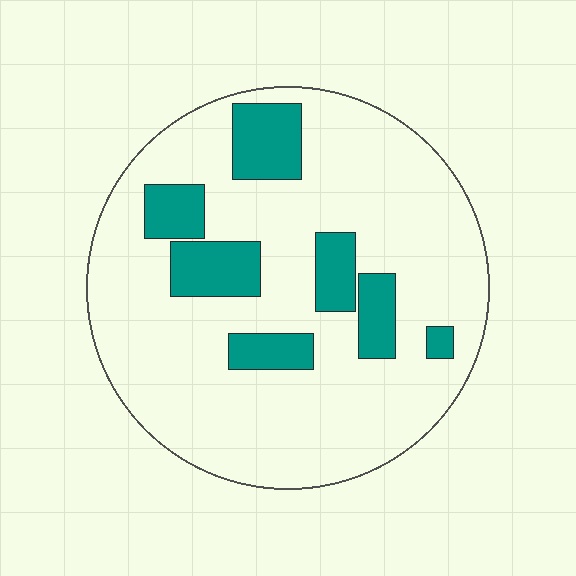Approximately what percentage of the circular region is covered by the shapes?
Approximately 20%.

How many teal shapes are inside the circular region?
7.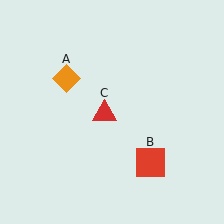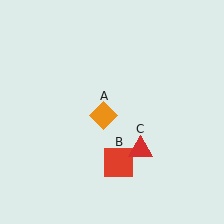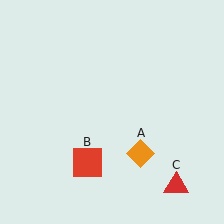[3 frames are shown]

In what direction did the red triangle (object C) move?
The red triangle (object C) moved down and to the right.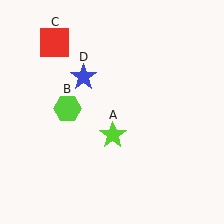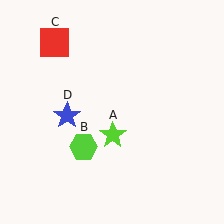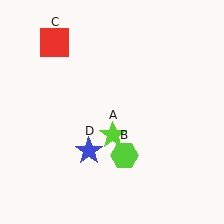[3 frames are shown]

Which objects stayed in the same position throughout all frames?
Lime star (object A) and red square (object C) remained stationary.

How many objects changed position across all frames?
2 objects changed position: lime hexagon (object B), blue star (object D).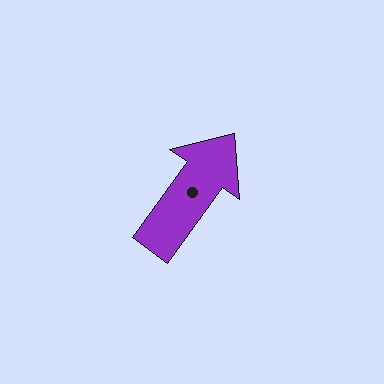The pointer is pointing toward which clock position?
Roughly 1 o'clock.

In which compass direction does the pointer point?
Northeast.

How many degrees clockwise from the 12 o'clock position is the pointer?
Approximately 36 degrees.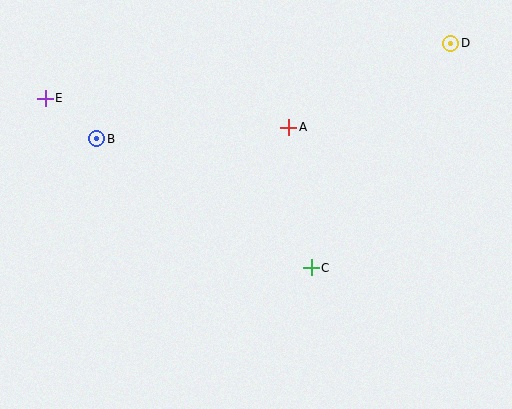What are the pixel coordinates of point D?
Point D is at (451, 43).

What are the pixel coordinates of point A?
Point A is at (289, 127).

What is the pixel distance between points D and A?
The distance between D and A is 182 pixels.